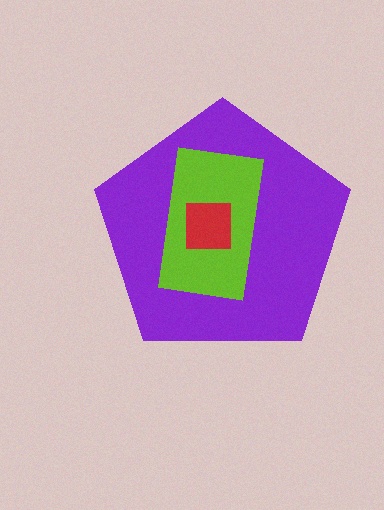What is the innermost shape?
The red square.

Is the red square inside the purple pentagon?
Yes.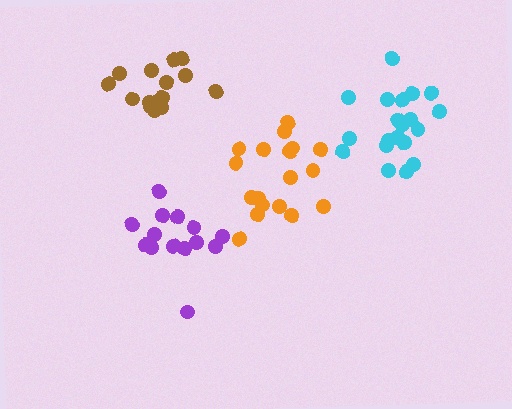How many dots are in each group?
Group 1: 14 dots, Group 2: 18 dots, Group 3: 20 dots, Group 4: 15 dots (67 total).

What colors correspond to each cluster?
The clusters are colored: purple, orange, cyan, brown.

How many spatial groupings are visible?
There are 4 spatial groupings.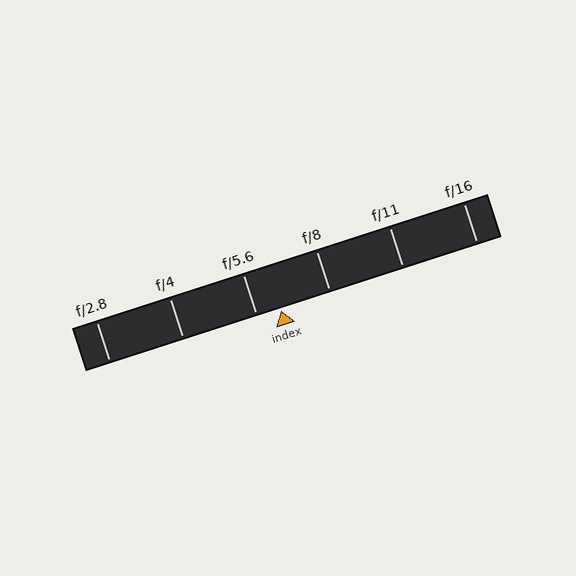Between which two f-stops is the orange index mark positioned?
The index mark is between f/5.6 and f/8.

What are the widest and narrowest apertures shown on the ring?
The widest aperture shown is f/2.8 and the narrowest is f/16.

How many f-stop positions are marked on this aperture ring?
There are 6 f-stop positions marked.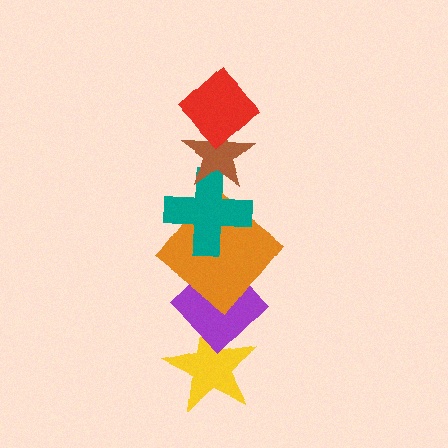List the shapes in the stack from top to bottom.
From top to bottom: the red diamond, the brown star, the teal cross, the orange diamond, the purple diamond, the yellow star.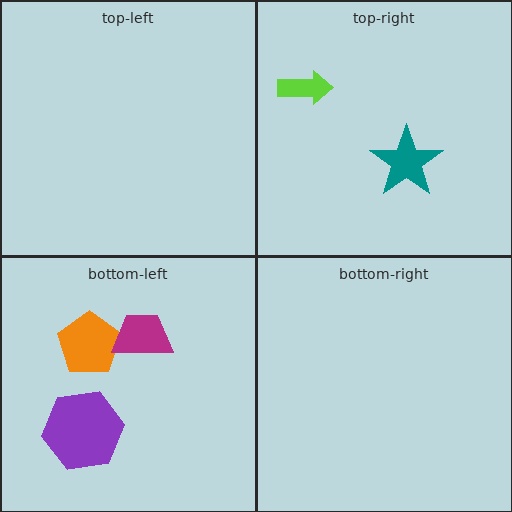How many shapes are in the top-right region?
2.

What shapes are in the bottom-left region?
The purple hexagon, the orange pentagon, the magenta trapezoid.